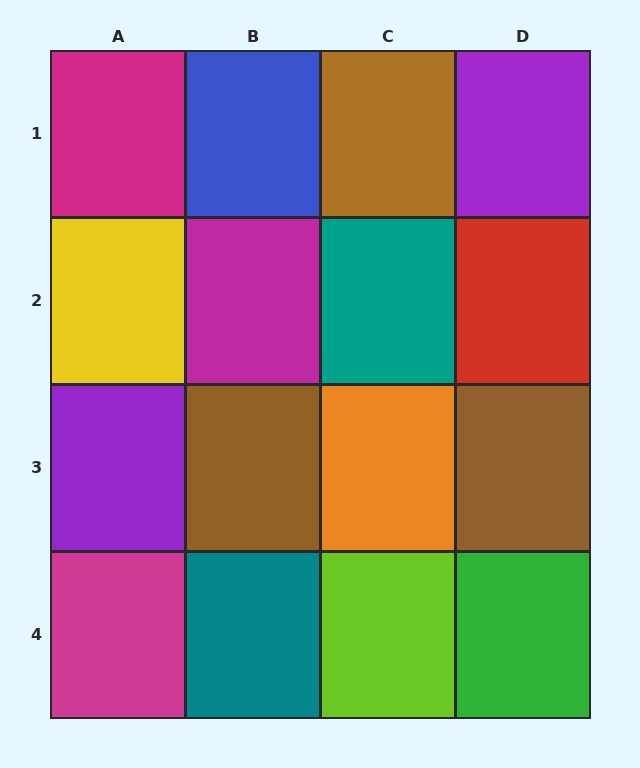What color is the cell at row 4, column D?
Green.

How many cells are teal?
2 cells are teal.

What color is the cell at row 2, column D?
Red.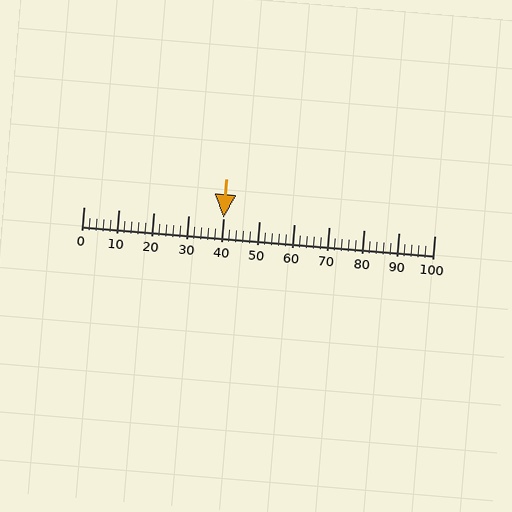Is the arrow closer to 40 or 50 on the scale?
The arrow is closer to 40.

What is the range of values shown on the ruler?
The ruler shows values from 0 to 100.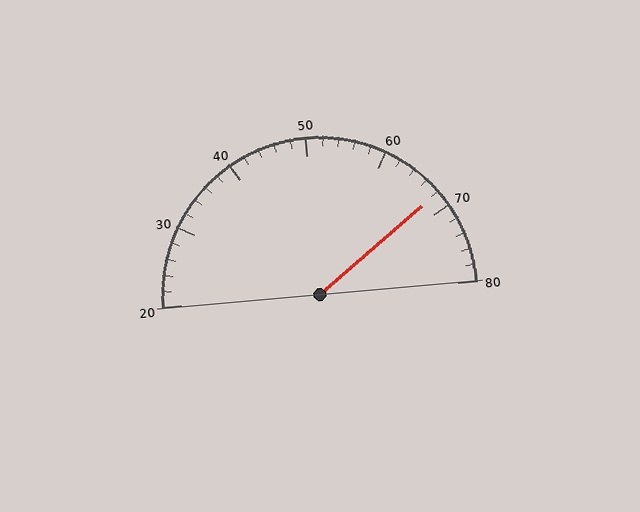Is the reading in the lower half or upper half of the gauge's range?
The reading is in the upper half of the range (20 to 80).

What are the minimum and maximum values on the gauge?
The gauge ranges from 20 to 80.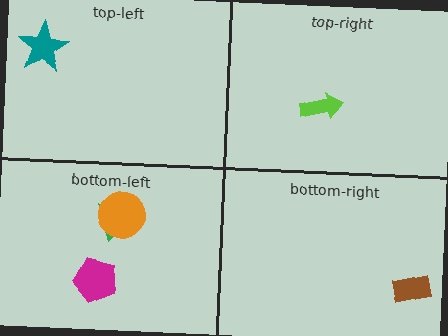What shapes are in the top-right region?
The lime arrow.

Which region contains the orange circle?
The bottom-left region.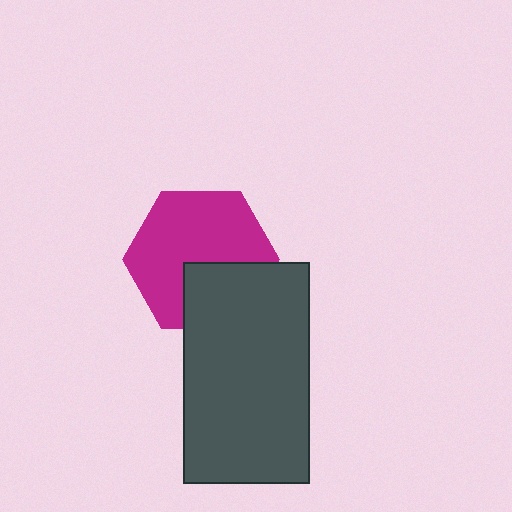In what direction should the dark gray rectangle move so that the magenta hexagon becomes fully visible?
The dark gray rectangle should move down. That is the shortest direction to clear the overlap and leave the magenta hexagon fully visible.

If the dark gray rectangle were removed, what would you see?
You would see the complete magenta hexagon.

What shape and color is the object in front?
The object in front is a dark gray rectangle.